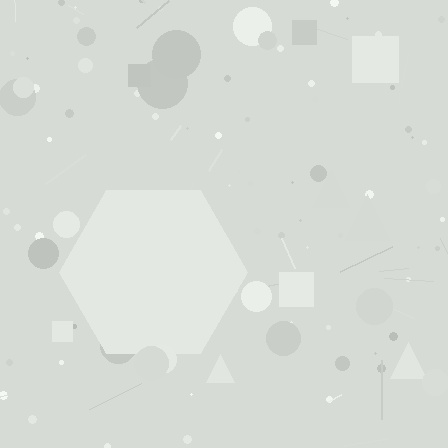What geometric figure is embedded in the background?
A hexagon is embedded in the background.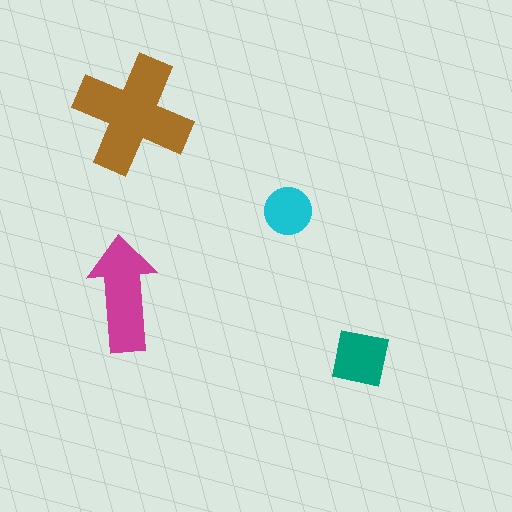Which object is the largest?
The brown cross.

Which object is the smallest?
The cyan circle.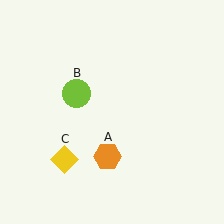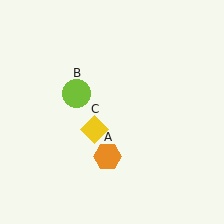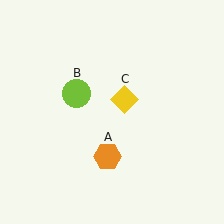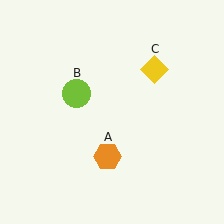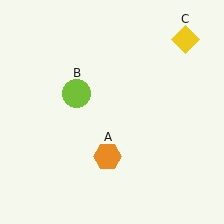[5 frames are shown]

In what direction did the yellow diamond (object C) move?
The yellow diamond (object C) moved up and to the right.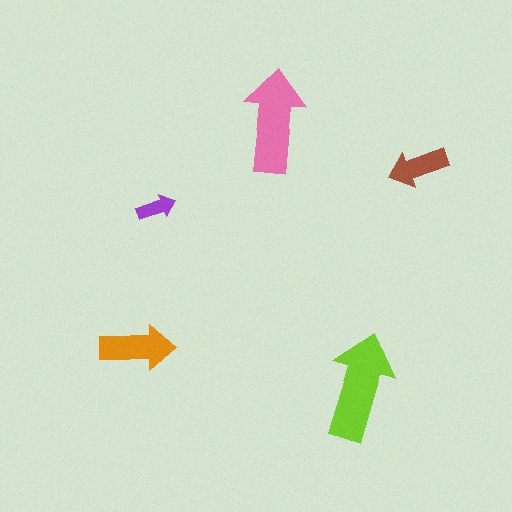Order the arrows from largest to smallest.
the lime one, the pink one, the orange one, the brown one, the purple one.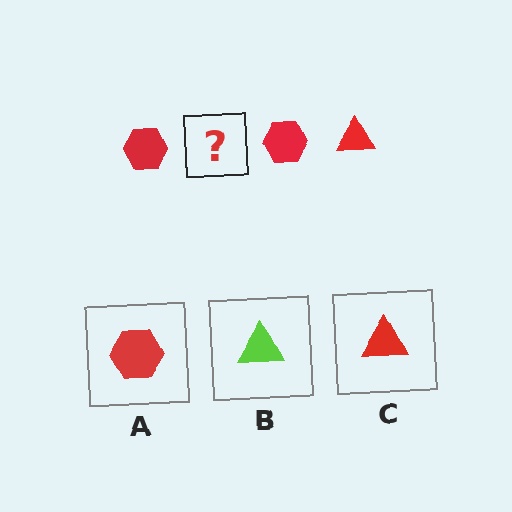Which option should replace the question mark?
Option C.